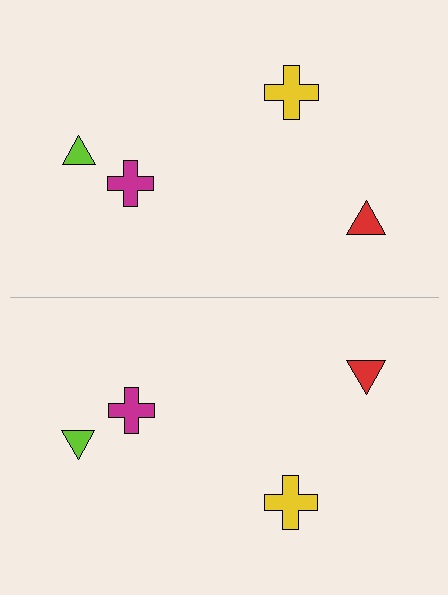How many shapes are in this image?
There are 8 shapes in this image.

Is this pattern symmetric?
Yes, this pattern has bilateral (reflection) symmetry.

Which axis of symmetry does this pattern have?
The pattern has a horizontal axis of symmetry running through the center of the image.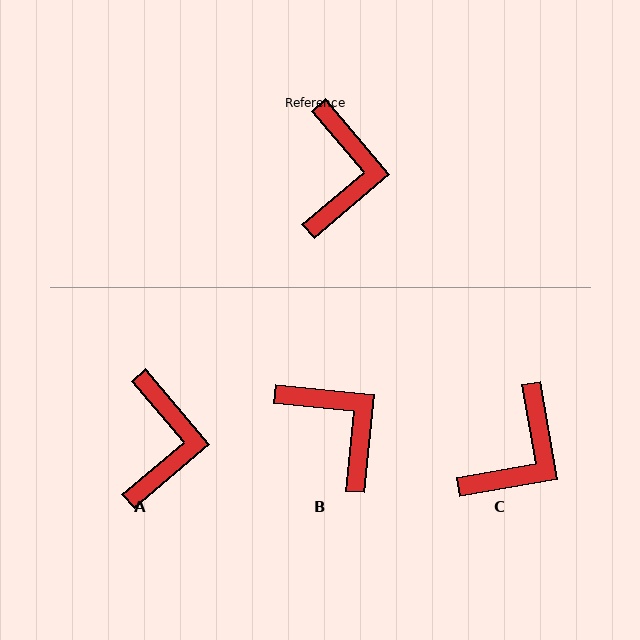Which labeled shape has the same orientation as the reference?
A.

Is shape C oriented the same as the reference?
No, it is off by about 30 degrees.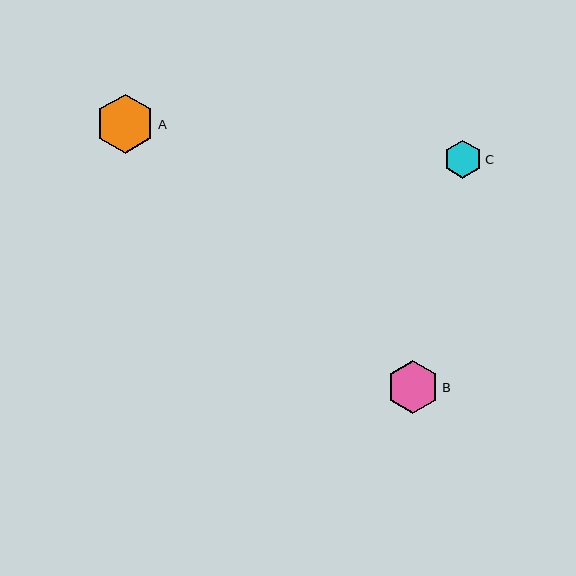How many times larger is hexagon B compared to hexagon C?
Hexagon B is approximately 1.4 times the size of hexagon C.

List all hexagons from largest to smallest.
From largest to smallest: A, B, C.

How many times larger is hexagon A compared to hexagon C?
Hexagon A is approximately 1.5 times the size of hexagon C.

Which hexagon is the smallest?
Hexagon C is the smallest with a size of approximately 38 pixels.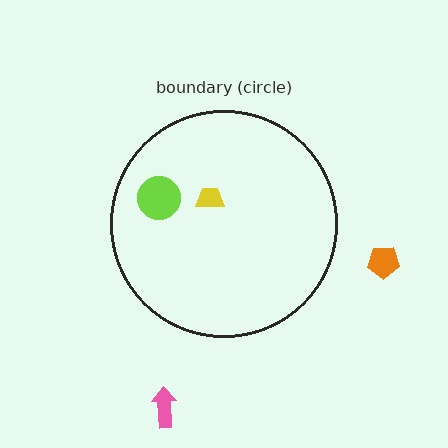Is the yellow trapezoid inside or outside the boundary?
Inside.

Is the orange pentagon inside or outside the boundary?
Outside.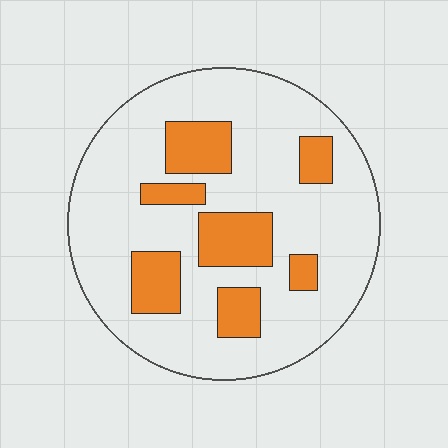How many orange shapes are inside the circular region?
7.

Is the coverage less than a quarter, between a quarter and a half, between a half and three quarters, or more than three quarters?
Less than a quarter.